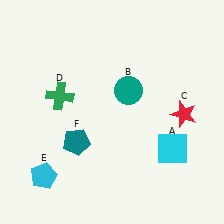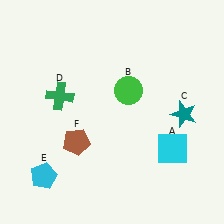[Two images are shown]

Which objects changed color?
B changed from teal to green. C changed from red to teal. F changed from teal to brown.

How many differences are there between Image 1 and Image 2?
There are 3 differences between the two images.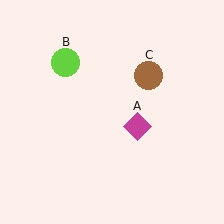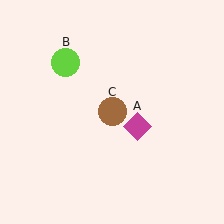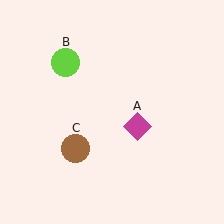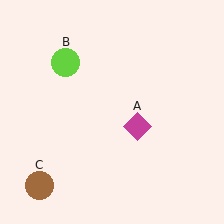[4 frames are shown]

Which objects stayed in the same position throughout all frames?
Magenta diamond (object A) and lime circle (object B) remained stationary.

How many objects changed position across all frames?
1 object changed position: brown circle (object C).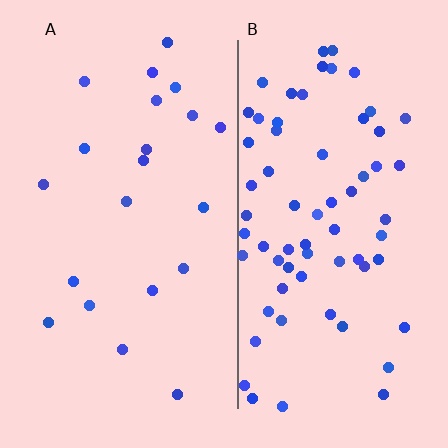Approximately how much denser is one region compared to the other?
Approximately 3.2× — region B over region A.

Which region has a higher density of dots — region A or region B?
B (the right).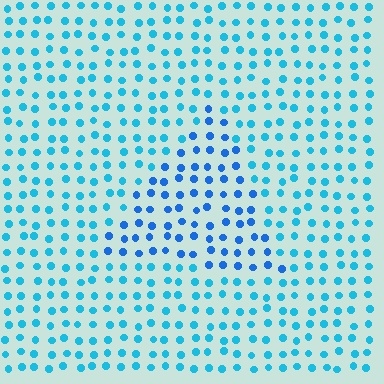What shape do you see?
I see a triangle.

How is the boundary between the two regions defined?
The boundary is defined purely by a slight shift in hue (about 24 degrees). Spacing, size, and orientation are identical on both sides.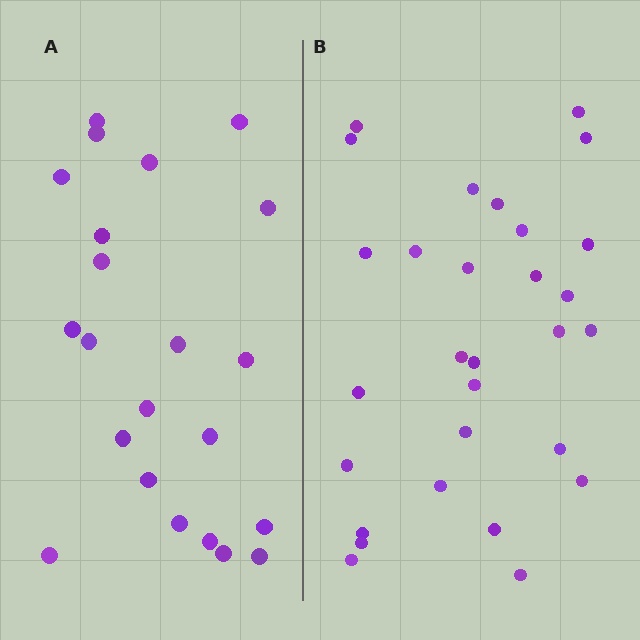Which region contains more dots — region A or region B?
Region B (the right region) has more dots.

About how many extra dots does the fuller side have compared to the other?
Region B has roughly 8 or so more dots than region A.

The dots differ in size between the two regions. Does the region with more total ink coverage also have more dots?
No. Region A has more total ink coverage because its dots are larger, but region B actually contains more individual dots. Total area can be misleading — the number of items is what matters here.